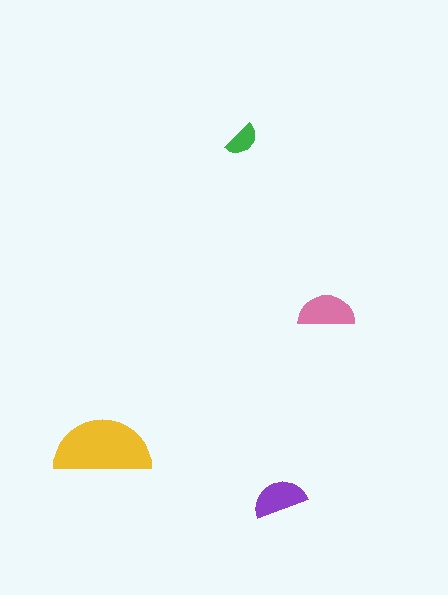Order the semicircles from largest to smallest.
the yellow one, the pink one, the purple one, the green one.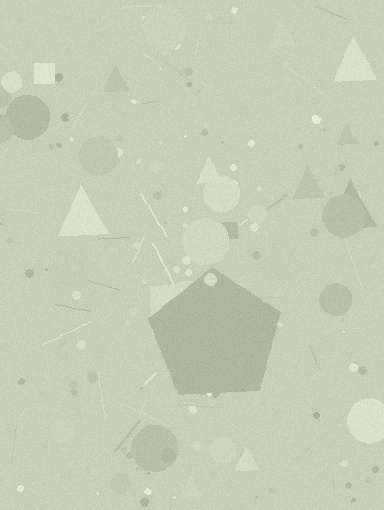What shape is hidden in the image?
A pentagon is hidden in the image.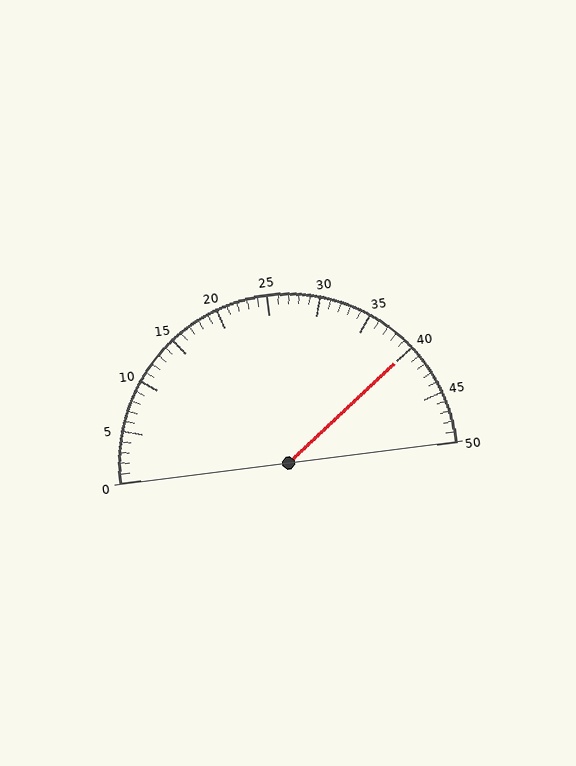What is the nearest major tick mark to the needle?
The nearest major tick mark is 40.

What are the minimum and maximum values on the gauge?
The gauge ranges from 0 to 50.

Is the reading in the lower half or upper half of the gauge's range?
The reading is in the upper half of the range (0 to 50).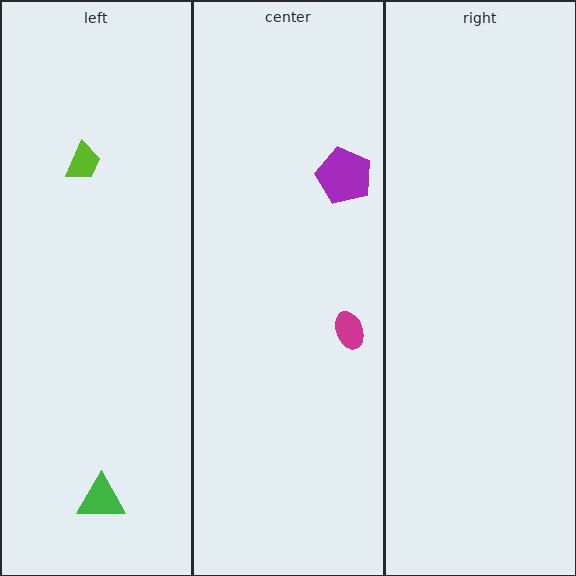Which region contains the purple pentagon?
The center region.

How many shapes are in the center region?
2.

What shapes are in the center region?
The purple pentagon, the magenta ellipse.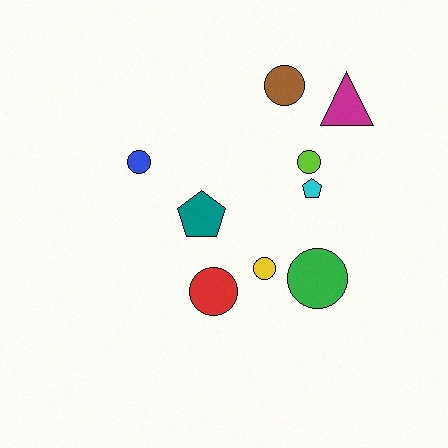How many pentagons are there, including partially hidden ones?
There are 2 pentagons.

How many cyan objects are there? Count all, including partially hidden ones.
There is 1 cyan object.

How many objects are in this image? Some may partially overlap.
There are 9 objects.